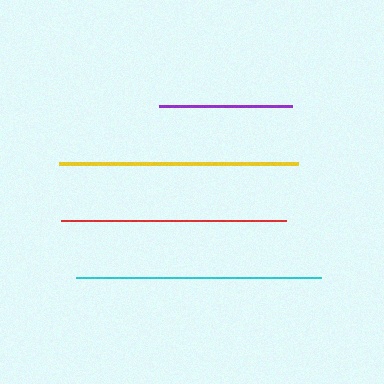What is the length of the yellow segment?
The yellow segment is approximately 239 pixels long.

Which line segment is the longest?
The cyan line is the longest at approximately 245 pixels.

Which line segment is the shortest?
The purple line is the shortest at approximately 133 pixels.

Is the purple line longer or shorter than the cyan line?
The cyan line is longer than the purple line.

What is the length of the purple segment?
The purple segment is approximately 133 pixels long.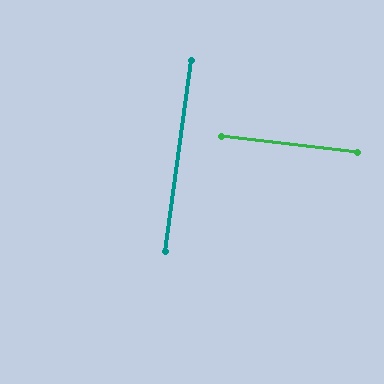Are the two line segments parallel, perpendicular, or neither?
Perpendicular — they meet at approximately 89°.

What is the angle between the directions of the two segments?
Approximately 89 degrees.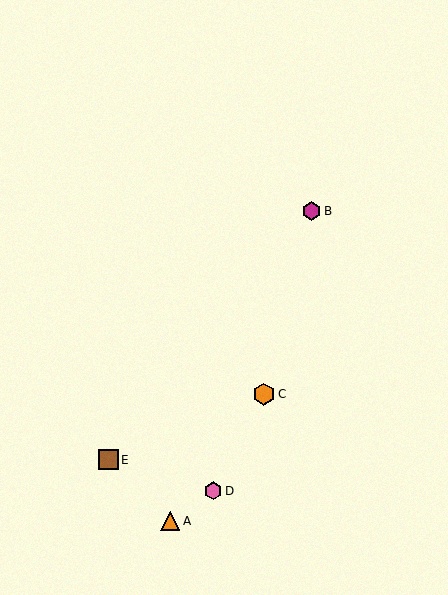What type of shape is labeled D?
Shape D is a pink hexagon.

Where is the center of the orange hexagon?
The center of the orange hexagon is at (264, 394).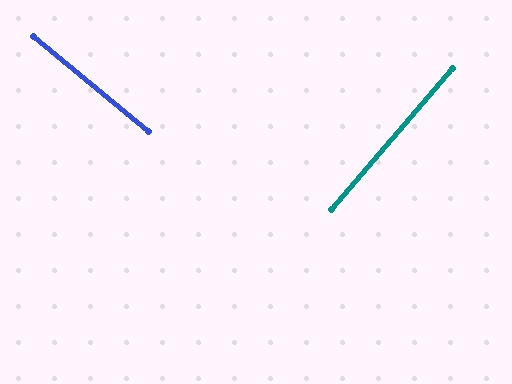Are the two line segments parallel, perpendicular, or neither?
Perpendicular — they meet at approximately 89°.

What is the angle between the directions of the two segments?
Approximately 89 degrees.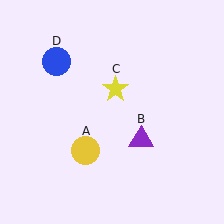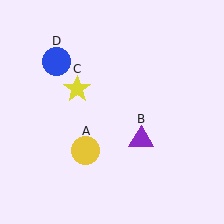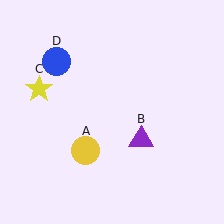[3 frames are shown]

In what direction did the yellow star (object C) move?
The yellow star (object C) moved left.